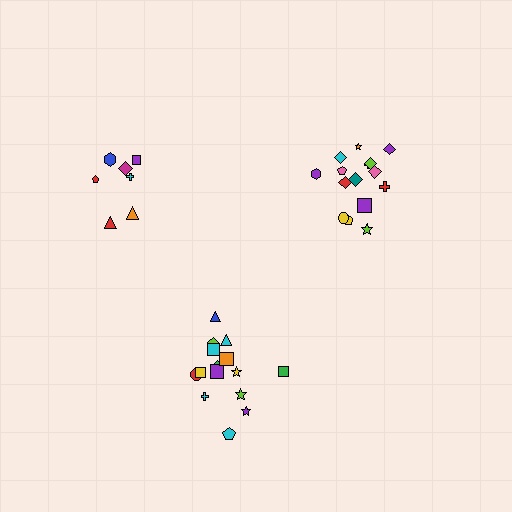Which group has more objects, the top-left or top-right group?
The top-right group.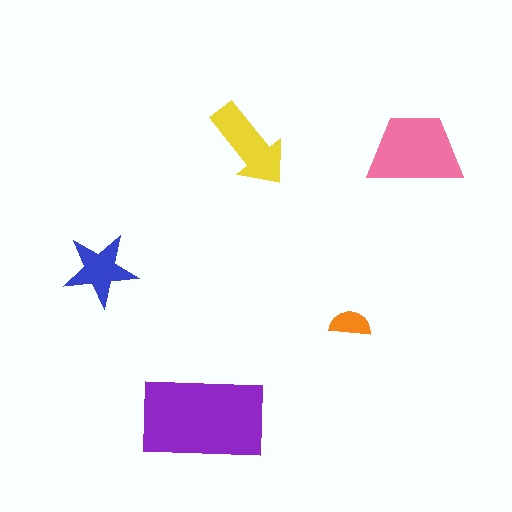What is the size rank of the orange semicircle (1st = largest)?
5th.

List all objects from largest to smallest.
The purple rectangle, the pink trapezoid, the yellow arrow, the blue star, the orange semicircle.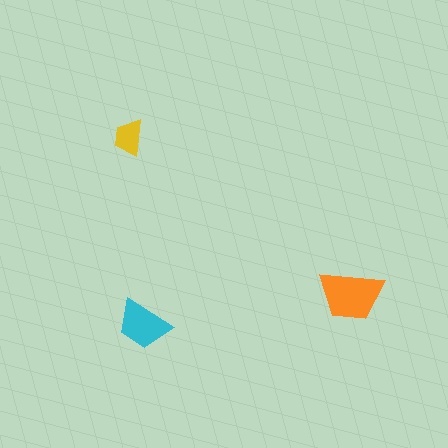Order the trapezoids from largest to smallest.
the orange one, the cyan one, the yellow one.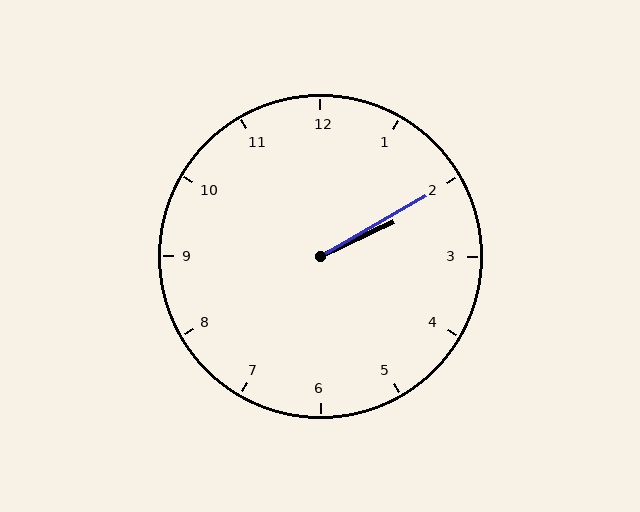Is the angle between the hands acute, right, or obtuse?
It is acute.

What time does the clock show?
2:10.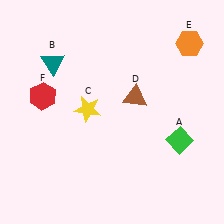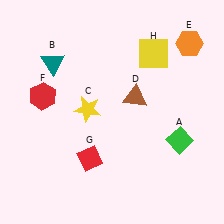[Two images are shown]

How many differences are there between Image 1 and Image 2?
There are 2 differences between the two images.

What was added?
A red diamond (G), a yellow square (H) were added in Image 2.